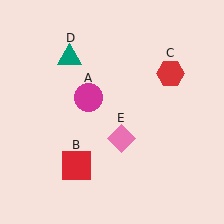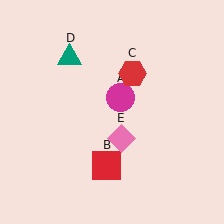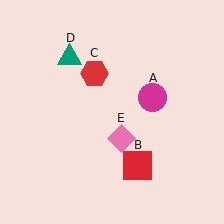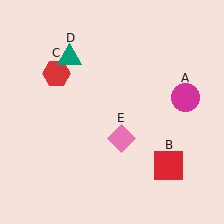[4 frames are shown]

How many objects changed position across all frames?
3 objects changed position: magenta circle (object A), red square (object B), red hexagon (object C).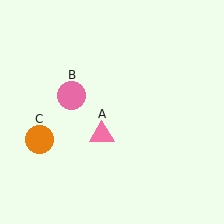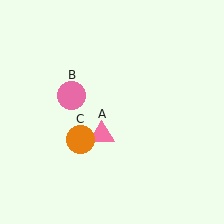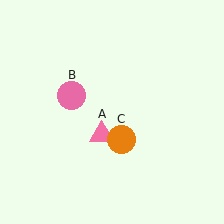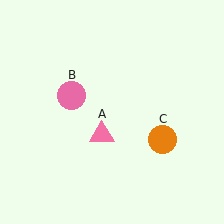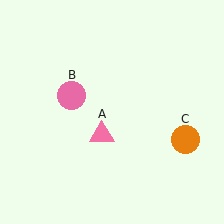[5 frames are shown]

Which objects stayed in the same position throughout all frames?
Pink triangle (object A) and pink circle (object B) remained stationary.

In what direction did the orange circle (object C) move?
The orange circle (object C) moved right.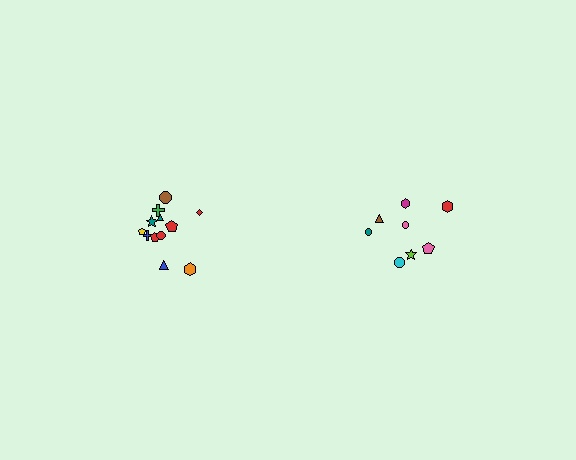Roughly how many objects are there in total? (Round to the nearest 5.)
Roughly 20 objects in total.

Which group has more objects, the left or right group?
The left group.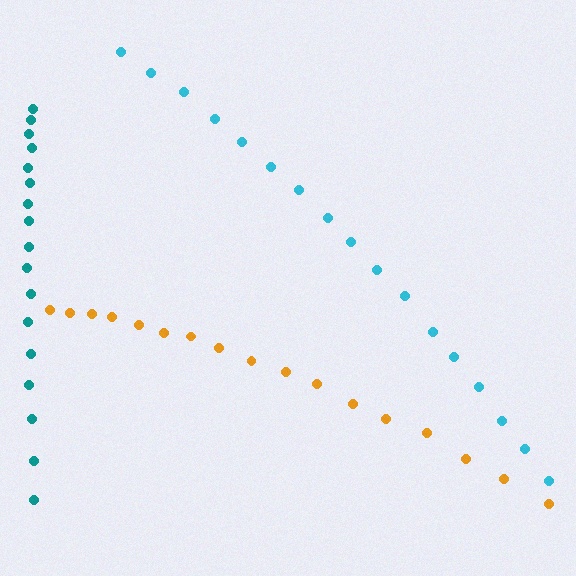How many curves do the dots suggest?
There are 3 distinct paths.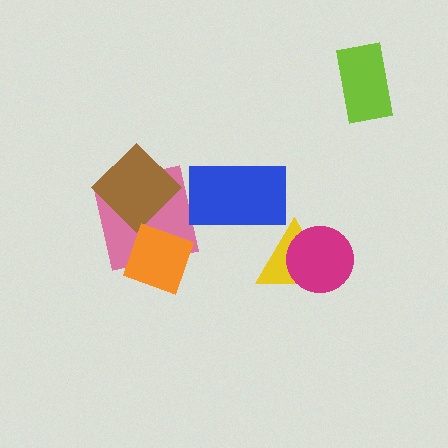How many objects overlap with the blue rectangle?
0 objects overlap with the blue rectangle.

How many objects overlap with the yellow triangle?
1 object overlaps with the yellow triangle.